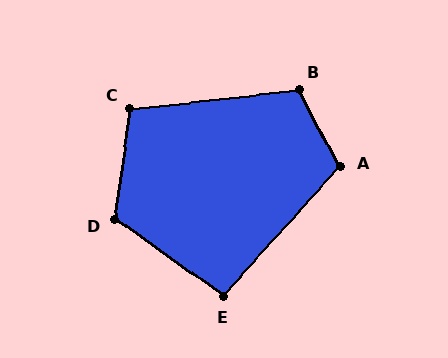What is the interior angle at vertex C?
Approximately 105 degrees (obtuse).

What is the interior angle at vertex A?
Approximately 110 degrees (obtuse).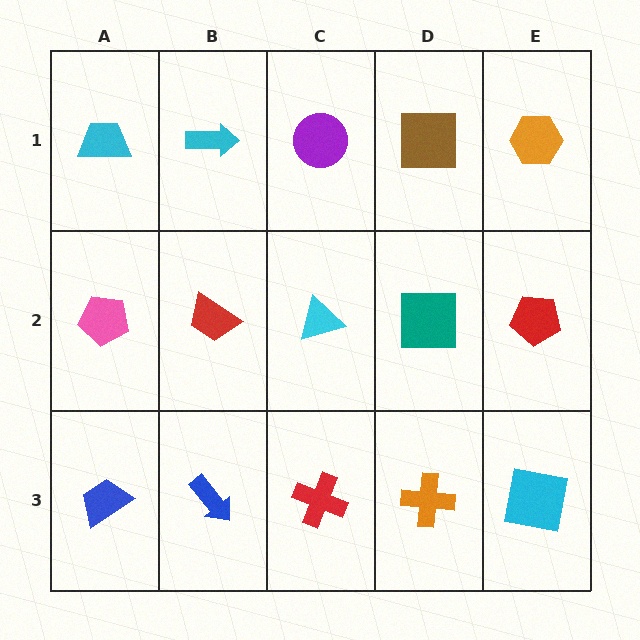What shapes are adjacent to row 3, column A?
A pink pentagon (row 2, column A), a blue arrow (row 3, column B).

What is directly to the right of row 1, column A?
A cyan arrow.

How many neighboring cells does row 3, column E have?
2.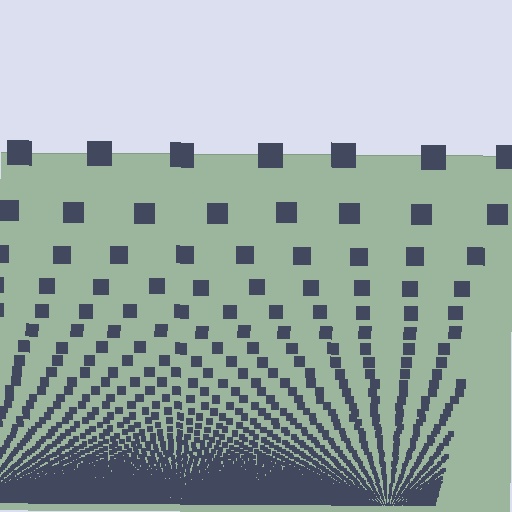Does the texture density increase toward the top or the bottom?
Density increases toward the bottom.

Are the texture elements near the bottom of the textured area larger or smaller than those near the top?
Smaller. The gradient is inverted — elements near the bottom are smaller and denser.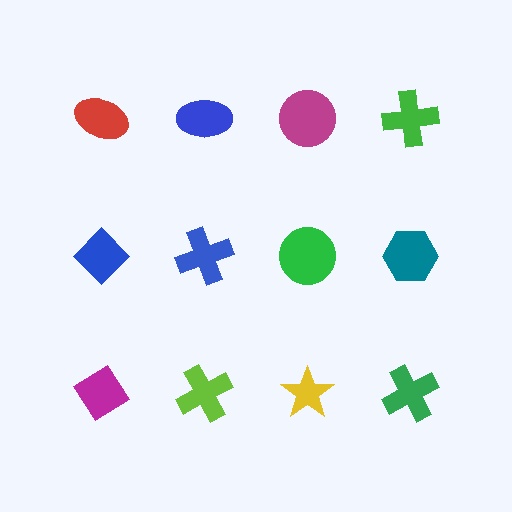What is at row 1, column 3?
A magenta circle.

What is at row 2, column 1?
A blue diamond.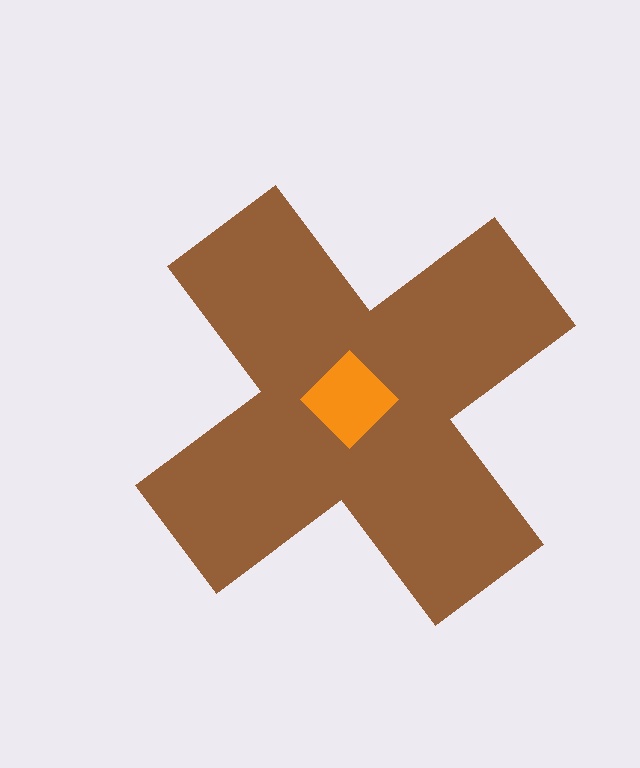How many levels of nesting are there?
2.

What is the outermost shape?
The brown cross.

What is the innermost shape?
The orange diamond.